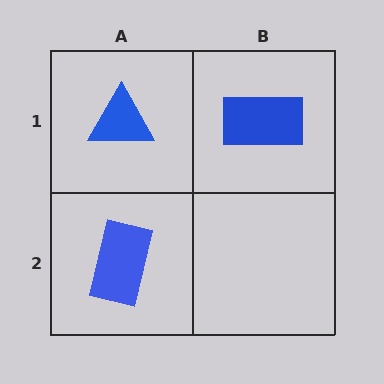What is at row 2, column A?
A blue rectangle.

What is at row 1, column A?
A blue triangle.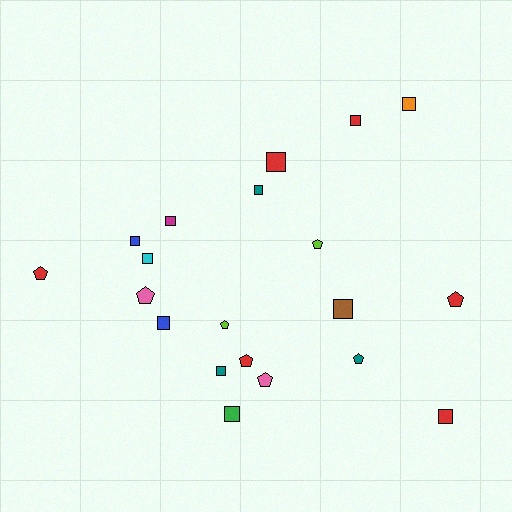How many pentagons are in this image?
There are 8 pentagons.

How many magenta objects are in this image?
There is 1 magenta object.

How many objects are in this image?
There are 20 objects.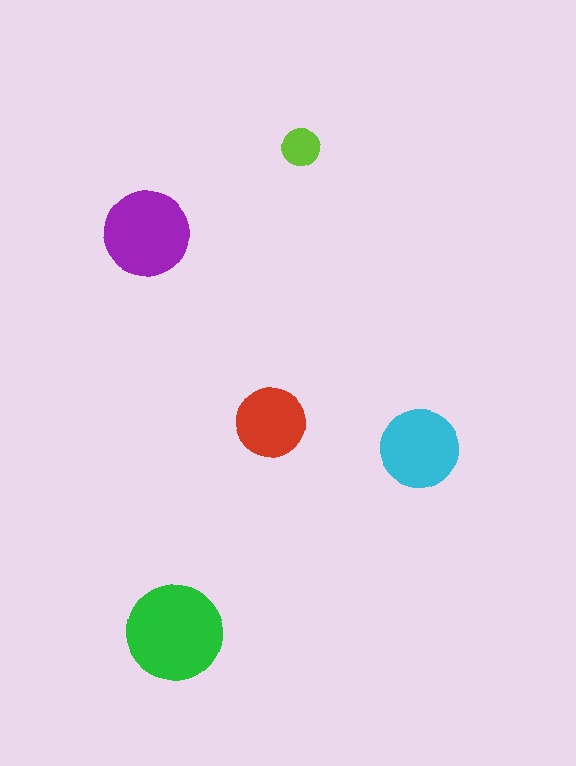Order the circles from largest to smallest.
the green one, the purple one, the cyan one, the red one, the lime one.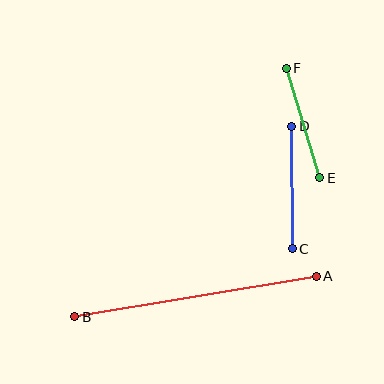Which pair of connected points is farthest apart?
Points A and B are farthest apart.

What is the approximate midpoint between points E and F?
The midpoint is at approximately (303, 123) pixels.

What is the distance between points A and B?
The distance is approximately 245 pixels.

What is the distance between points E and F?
The distance is approximately 115 pixels.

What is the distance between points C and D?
The distance is approximately 123 pixels.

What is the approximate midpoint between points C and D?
The midpoint is at approximately (292, 187) pixels.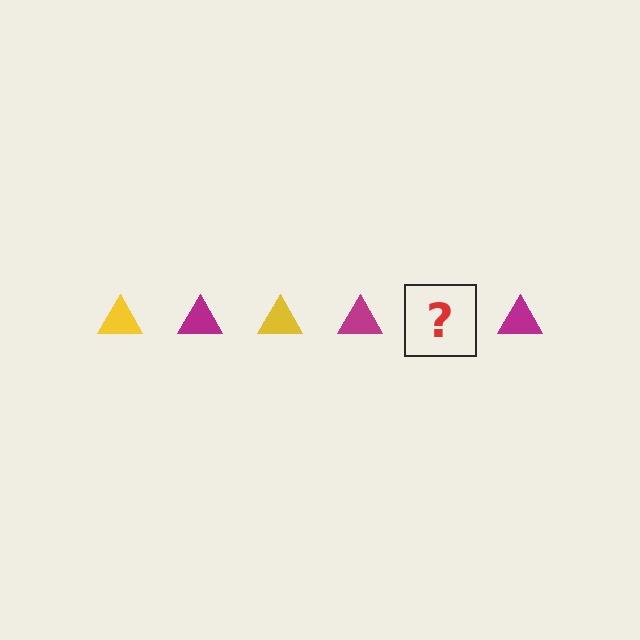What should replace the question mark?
The question mark should be replaced with a yellow triangle.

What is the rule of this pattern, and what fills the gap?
The rule is that the pattern cycles through yellow, magenta triangles. The gap should be filled with a yellow triangle.